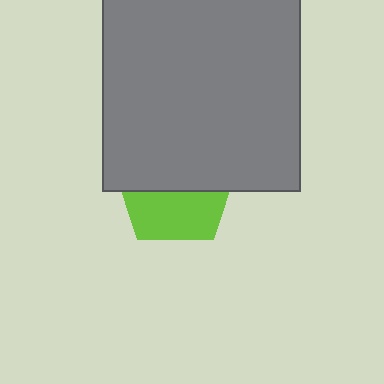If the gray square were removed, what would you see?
You would see the complete lime pentagon.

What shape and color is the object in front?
The object in front is a gray square.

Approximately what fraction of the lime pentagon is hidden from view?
Roughly 56% of the lime pentagon is hidden behind the gray square.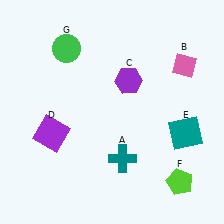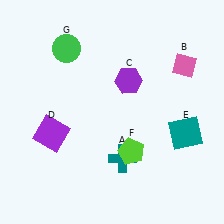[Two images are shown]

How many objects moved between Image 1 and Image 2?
1 object moved between the two images.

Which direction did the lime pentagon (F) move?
The lime pentagon (F) moved left.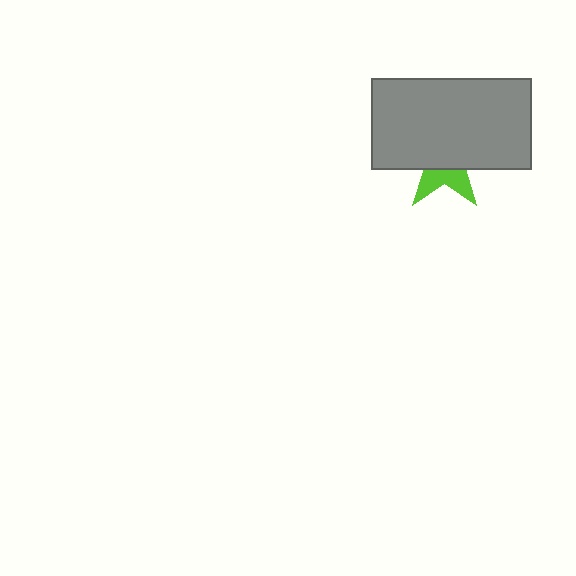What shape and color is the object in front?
The object in front is a gray rectangle.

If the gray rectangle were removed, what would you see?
You would see the complete lime star.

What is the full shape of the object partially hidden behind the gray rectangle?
The partially hidden object is a lime star.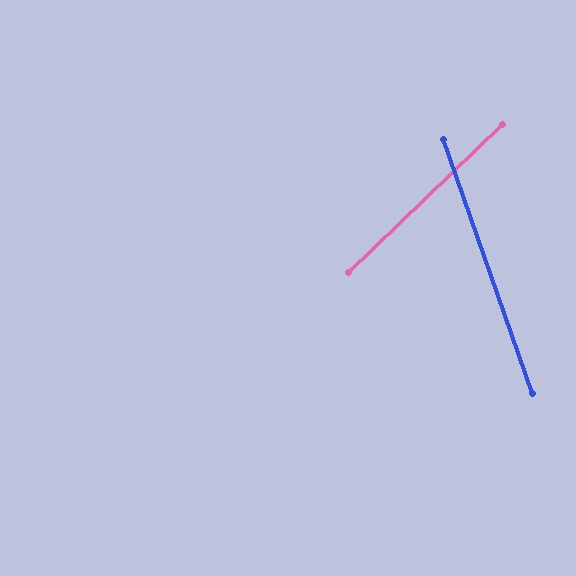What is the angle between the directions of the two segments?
Approximately 65 degrees.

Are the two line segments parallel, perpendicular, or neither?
Neither parallel nor perpendicular — they differ by about 65°.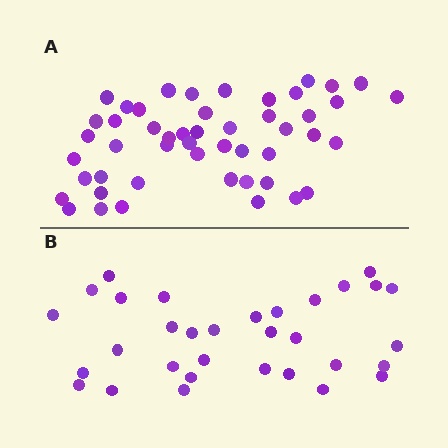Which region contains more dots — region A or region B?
Region A (the top region) has more dots.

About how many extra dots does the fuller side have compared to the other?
Region A has approximately 15 more dots than region B.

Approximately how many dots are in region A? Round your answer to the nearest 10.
About 50 dots. (The exact count is 49, which rounds to 50.)